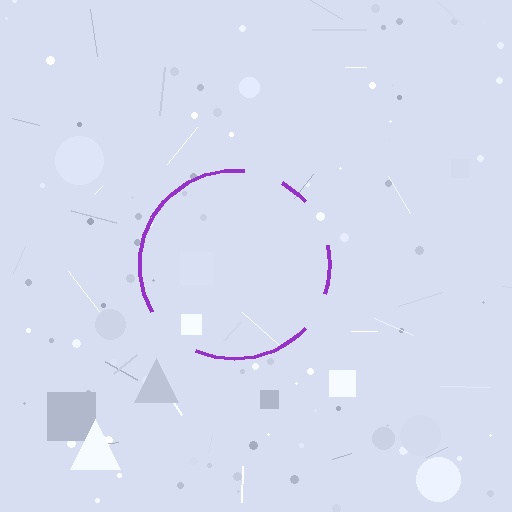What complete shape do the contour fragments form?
The contour fragments form a circle.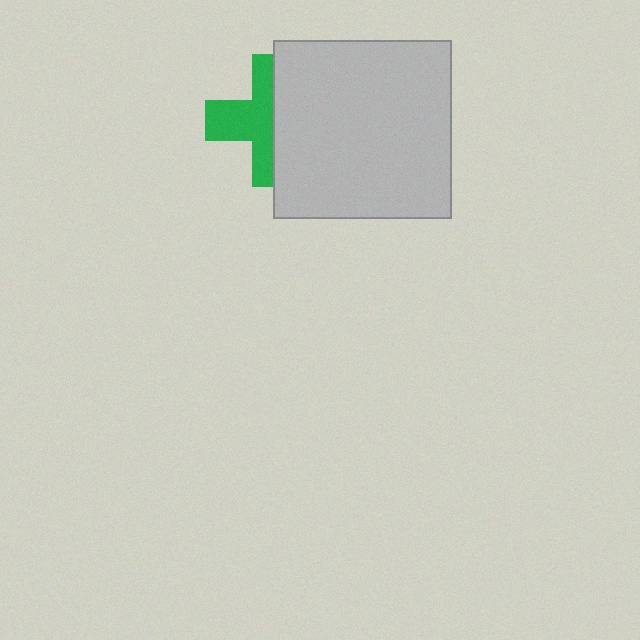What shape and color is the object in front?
The object in front is a light gray square.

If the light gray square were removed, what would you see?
You would see the complete green cross.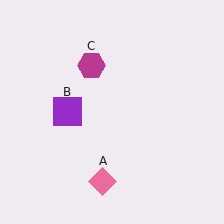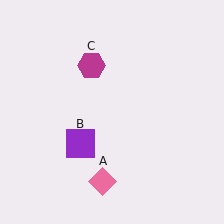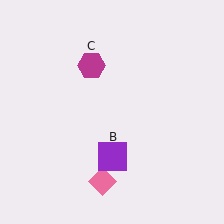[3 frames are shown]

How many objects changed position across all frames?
1 object changed position: purple square (object B).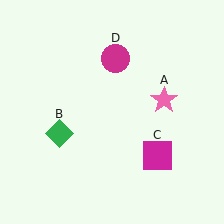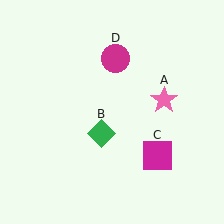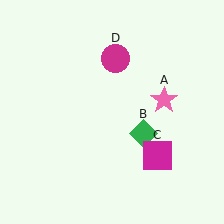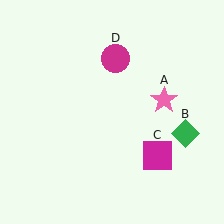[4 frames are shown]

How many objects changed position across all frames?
1 object changed position: green diamond (object B).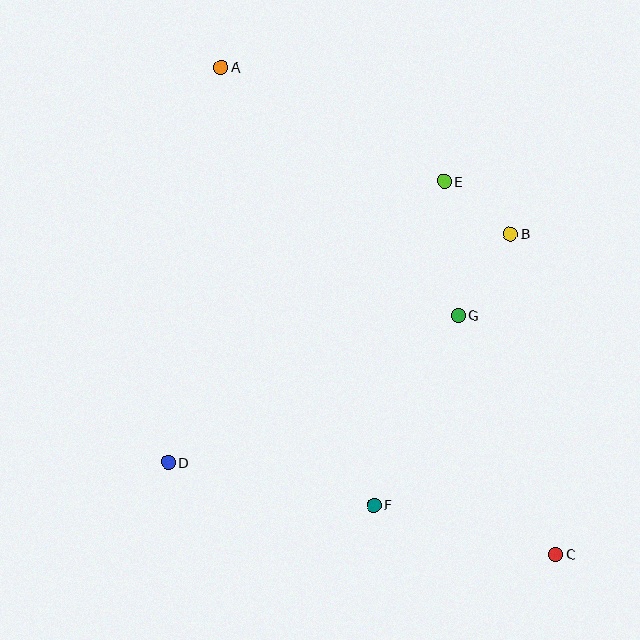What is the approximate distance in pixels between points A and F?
The distance between A and F is approximately 464 pixels.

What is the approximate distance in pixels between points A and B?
The distance between A and B is approximately 334 pixels.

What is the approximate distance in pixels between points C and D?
The distance between C and D is approximately 399 pixels.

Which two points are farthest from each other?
Points A and C are farthest from each other.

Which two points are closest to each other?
Points B and E are closest to each other.